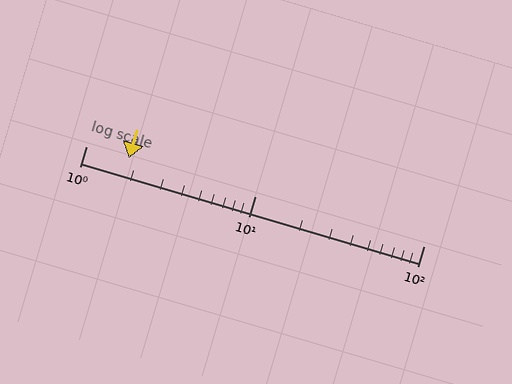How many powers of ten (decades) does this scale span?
The scale spans 2 decades, from 1 to 100.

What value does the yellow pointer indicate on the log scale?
The pointer indicates approximately 1.8.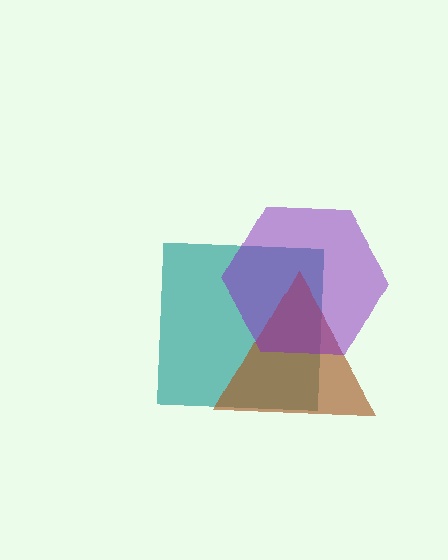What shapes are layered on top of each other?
The layered shapes are: a teal square, a brown triangle, a purple hexagon.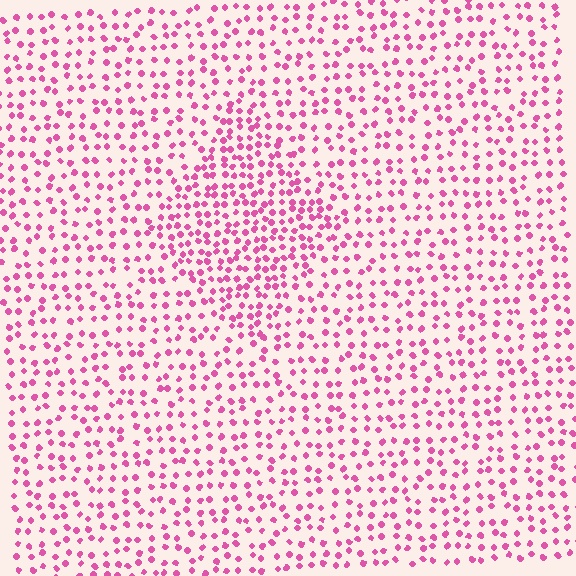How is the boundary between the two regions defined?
The boundary is defined by a change in element density (approximately 1.7x ratio). All elements are the same color, size, and shape.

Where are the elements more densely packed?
The elements are more densely packed inside the diamond boundary.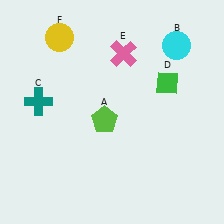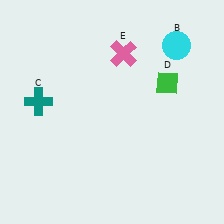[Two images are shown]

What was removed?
The lime pentagon (A), the yellow circle (F) were removed in Image 2.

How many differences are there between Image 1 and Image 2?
There are 2 differences between the two images.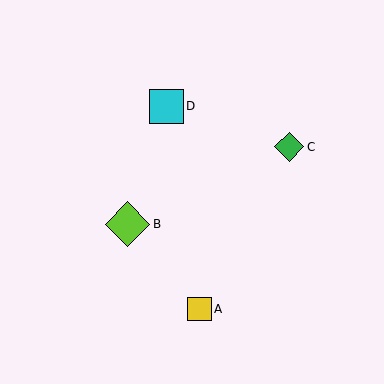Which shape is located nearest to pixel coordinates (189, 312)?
The yellow square (labeled A) at (199, 309) is nearest to that location.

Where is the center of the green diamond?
The center of the green diamond is at (289, 147).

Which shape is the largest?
The lime diamond (labeled B) is the largest.